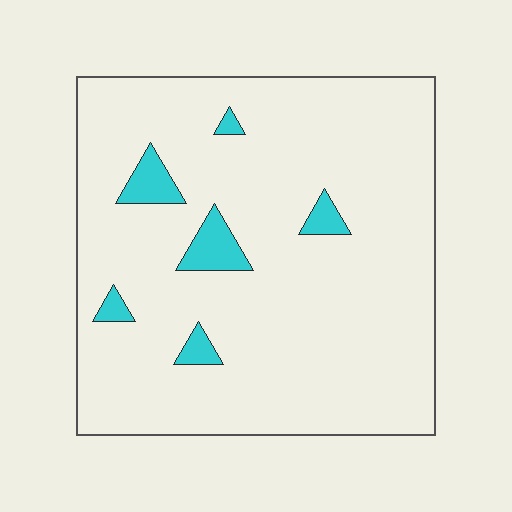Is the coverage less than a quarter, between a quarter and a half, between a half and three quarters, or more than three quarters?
Less than a quarter.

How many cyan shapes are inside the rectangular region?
6.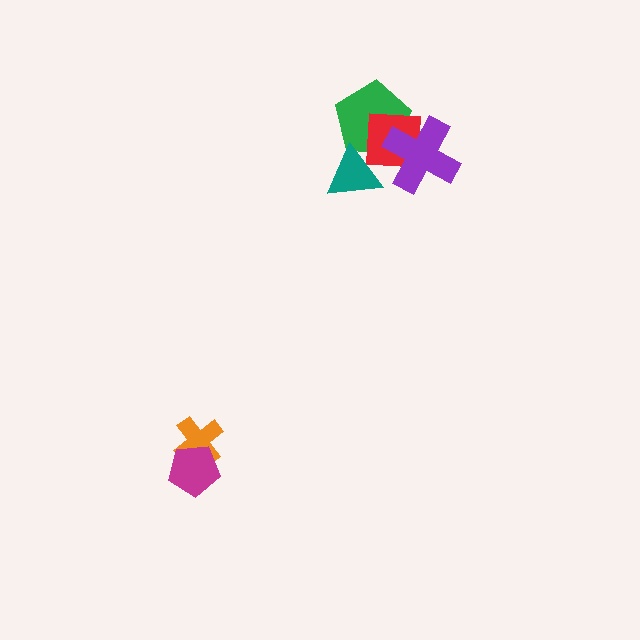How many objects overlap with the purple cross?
2 objects overlap with the purple cross.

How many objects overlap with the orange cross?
1 object overlaps with the orange cross.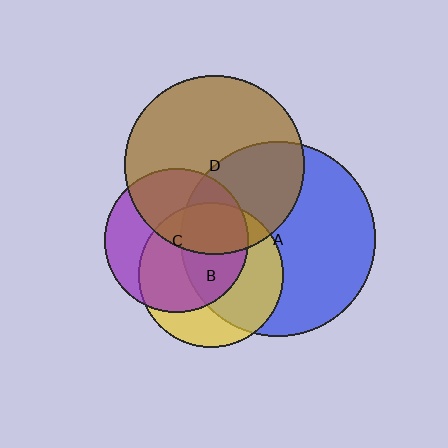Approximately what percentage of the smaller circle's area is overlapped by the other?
Approximately 60%.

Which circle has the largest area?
Circle A (blue).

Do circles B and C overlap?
Yes.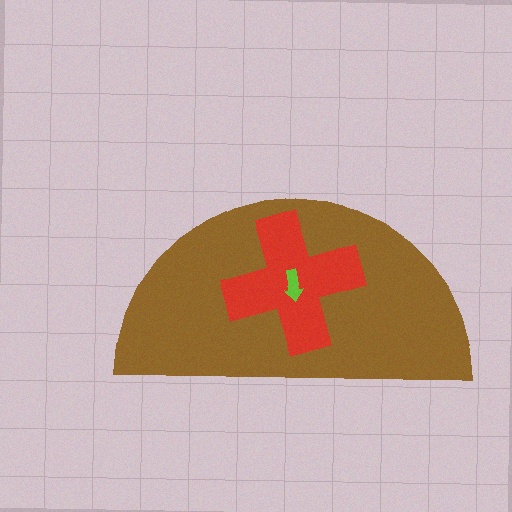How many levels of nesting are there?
3.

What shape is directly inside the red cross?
The lime arrow.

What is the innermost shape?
The lime arrow.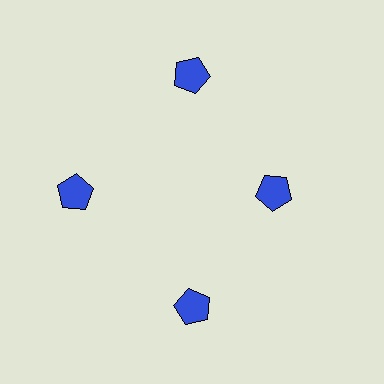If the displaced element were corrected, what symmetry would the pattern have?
It would have 4-fold rotational symmetry — the pattern would map onto itself every 90 degrees.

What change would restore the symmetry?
The symmetry would be restored by moving it outward, back onto the ring so that all 4 pentagons sit at equal angles and equal distance from the center.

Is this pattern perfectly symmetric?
No. The 4 blue pentagons are arranged in a ring, but one element near the 3 o'clock position is pulled inward toward the center, breaking the 4-fold rotational symmetry.